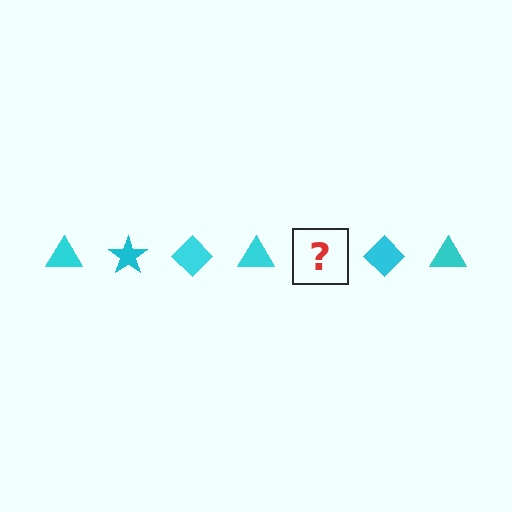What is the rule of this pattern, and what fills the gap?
The rule is that the pattern cycles through triangle, star, diamond shapes in cyan. The gap should be filled with a cyan star.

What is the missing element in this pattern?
The missing element is a cyan star.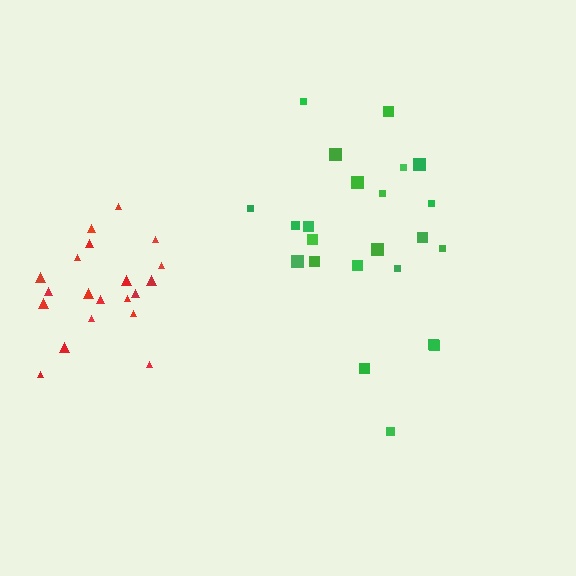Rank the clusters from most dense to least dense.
red, green.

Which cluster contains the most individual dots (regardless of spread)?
Green (23).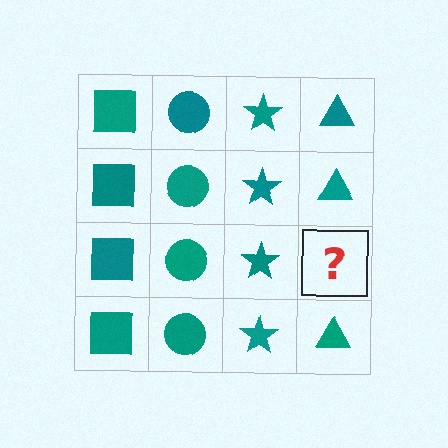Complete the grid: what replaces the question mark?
The question mark should be replaced with a teal triangle.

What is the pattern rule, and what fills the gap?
The rule is that each column has a consistent shape. The gap should be filled with a teal triangle.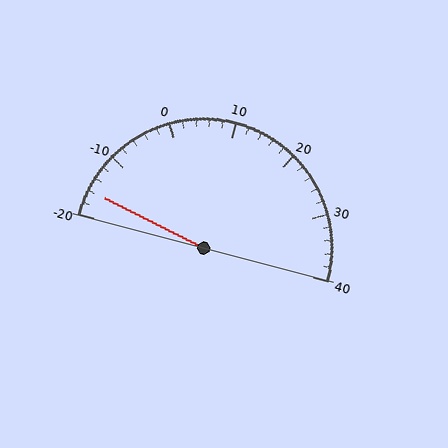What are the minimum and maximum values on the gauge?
The gauge ranges from -20 to 40.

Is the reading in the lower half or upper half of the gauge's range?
The reading is in the lower half of the range (-20 to 40).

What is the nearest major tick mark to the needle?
The nearest major tick mark is -20.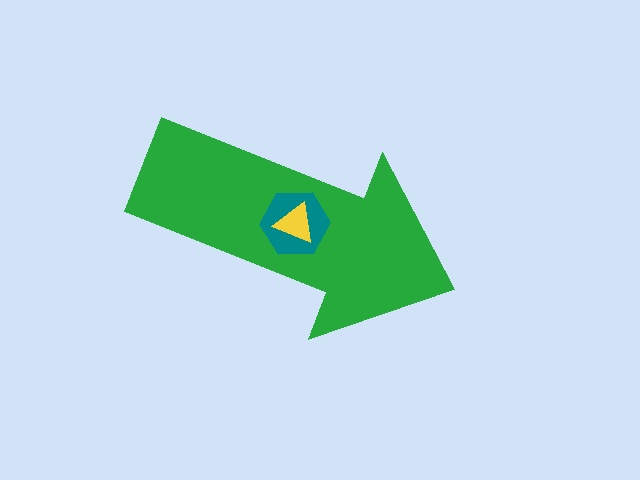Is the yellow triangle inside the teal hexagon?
Yes.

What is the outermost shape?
The green arrow.